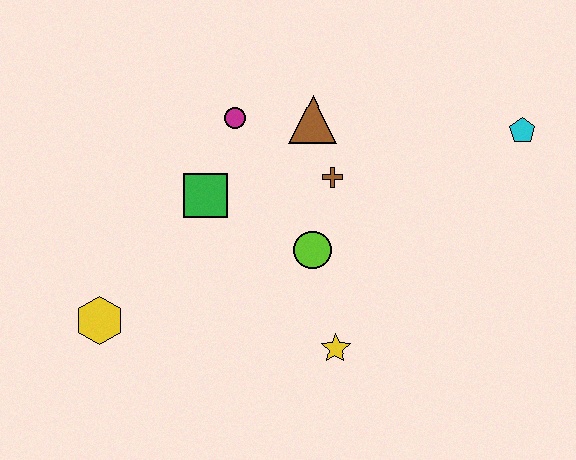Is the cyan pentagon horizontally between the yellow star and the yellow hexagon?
No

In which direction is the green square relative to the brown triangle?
The green square is to the left of the brown triangle.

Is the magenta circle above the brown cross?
Yes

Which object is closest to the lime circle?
The brown cross is closest to the lime circle.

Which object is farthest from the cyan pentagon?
The yellow hexagon is farthest from the cyan pentagon.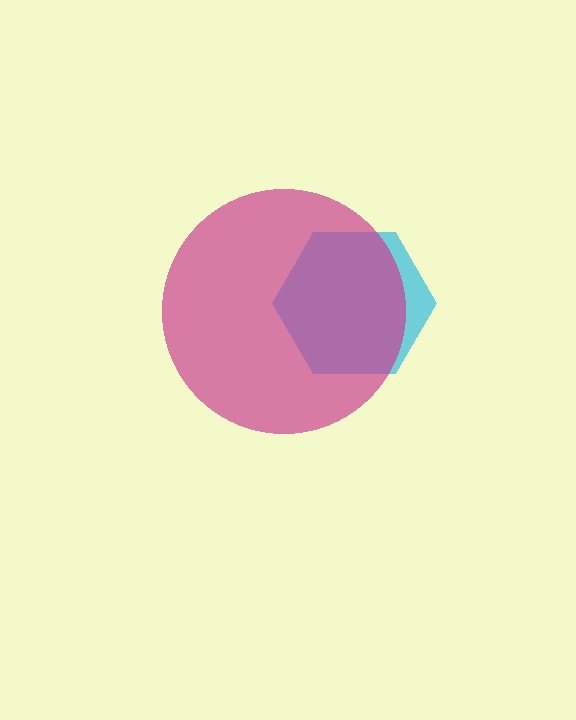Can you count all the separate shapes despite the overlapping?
Yes, there are 2 separate shapes.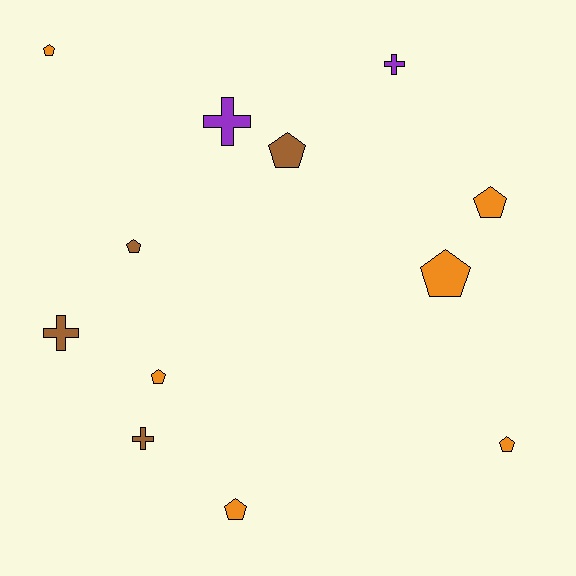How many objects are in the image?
There are 12 objects.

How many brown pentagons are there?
There are 2 brown pentagons.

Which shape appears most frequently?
Pentagon, with 8 objects.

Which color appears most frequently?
Orange, with 6 objects.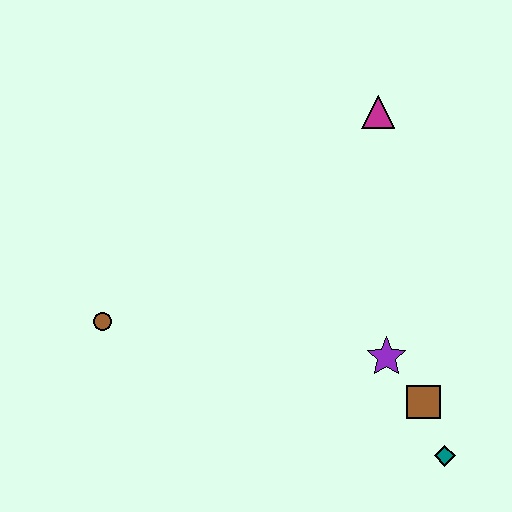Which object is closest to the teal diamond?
The brown square is closest to the teal diamond.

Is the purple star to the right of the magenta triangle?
Yes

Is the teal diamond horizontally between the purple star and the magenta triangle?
No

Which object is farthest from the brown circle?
The teal diamond is farthest from the brown circle.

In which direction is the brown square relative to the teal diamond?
The brown square is above the teal diamond.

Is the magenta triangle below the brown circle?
No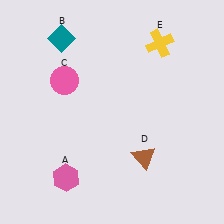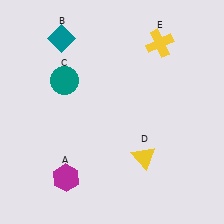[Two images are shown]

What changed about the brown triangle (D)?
In Image 1, D is brown. In Image 2, it changed to yellow.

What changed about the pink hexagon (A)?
In Image 1, A is pink. In Image 2, it changed to magenta.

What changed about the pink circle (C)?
In Image 1, C is pink. In Image 2, it changed to teal.